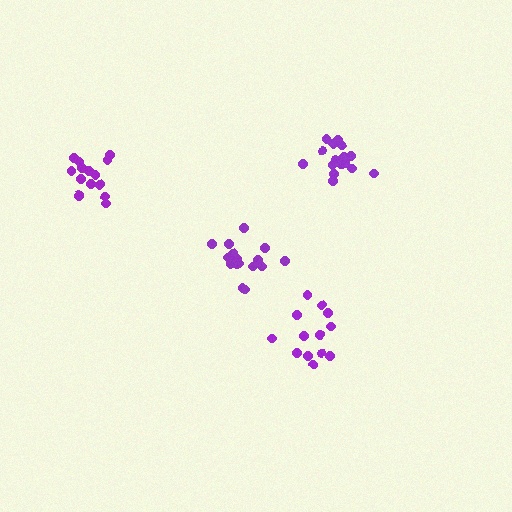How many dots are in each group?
Group 1: 16 dots, Group 2: 15 dots, Group 3: 13 dots, Group 4: 17 dots (61 total).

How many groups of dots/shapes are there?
There are 4 groups.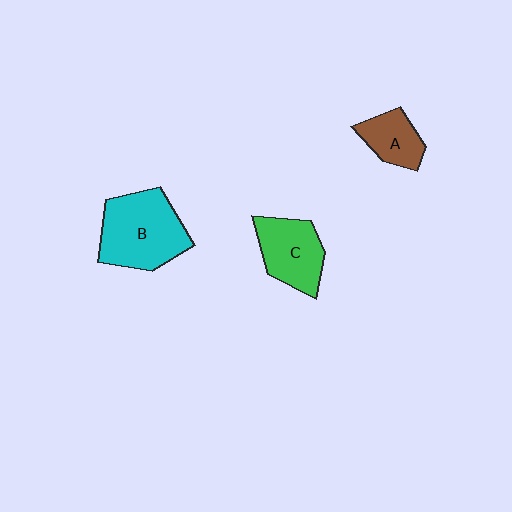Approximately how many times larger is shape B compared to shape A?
Approximately 2.1 times.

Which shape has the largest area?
Shape B (cyan).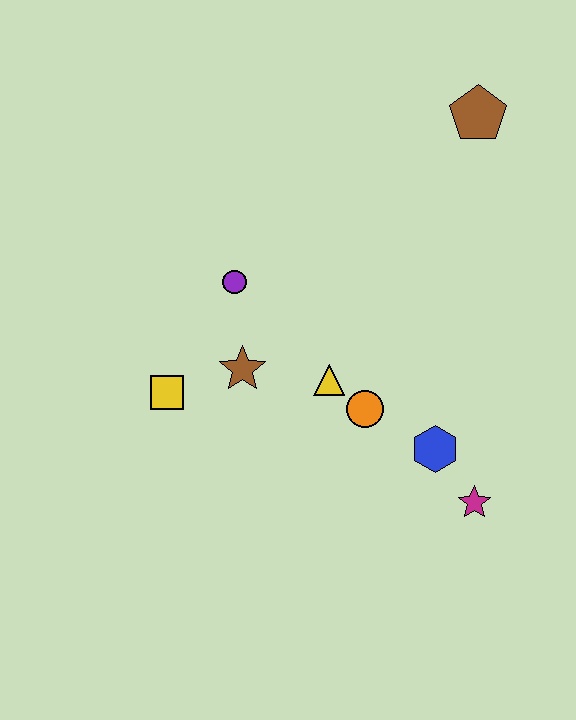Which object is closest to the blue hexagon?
The magenta star is closest to the blue hexagon.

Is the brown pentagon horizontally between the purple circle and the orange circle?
No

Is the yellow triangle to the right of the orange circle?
No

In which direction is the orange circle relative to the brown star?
The orange circle is to the right of the brown star.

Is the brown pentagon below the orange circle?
No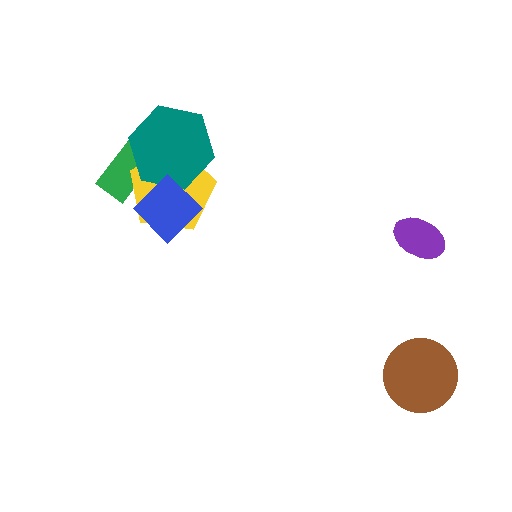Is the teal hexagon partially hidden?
Yes, it is partially covered by another shape.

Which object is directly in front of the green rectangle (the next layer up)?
The yellow pentagon is directly in front of the green rectangle.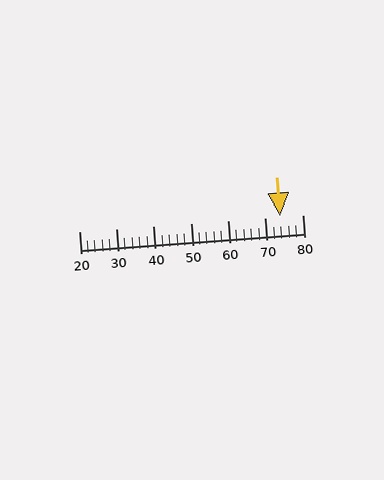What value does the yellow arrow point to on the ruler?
The yellow arrow points to approximately 74.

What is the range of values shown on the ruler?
The ruler shows values from 20 to 80.